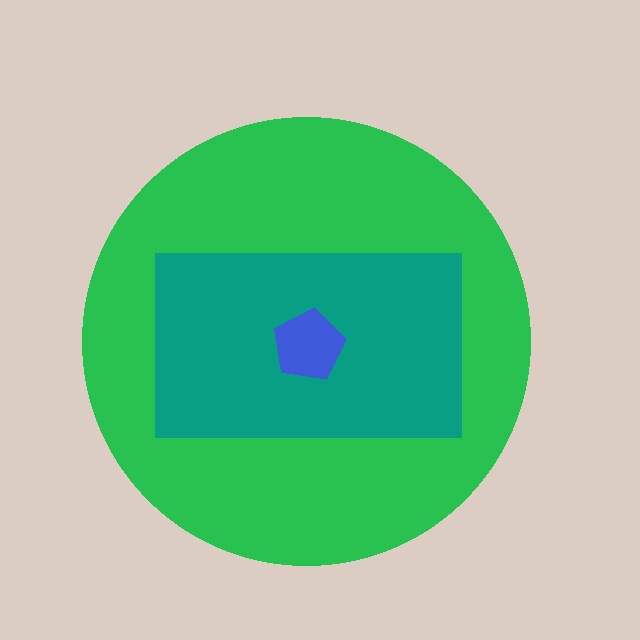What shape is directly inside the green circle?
The teal rectangle.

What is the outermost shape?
The green circle.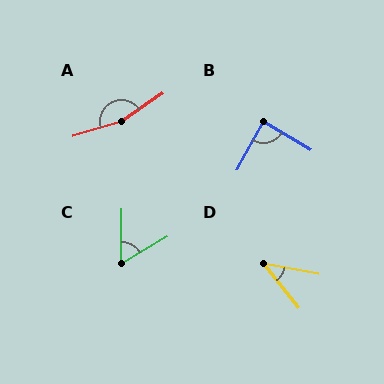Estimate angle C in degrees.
Approximately 59 degrees.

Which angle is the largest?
A, at approximately 163 degrees.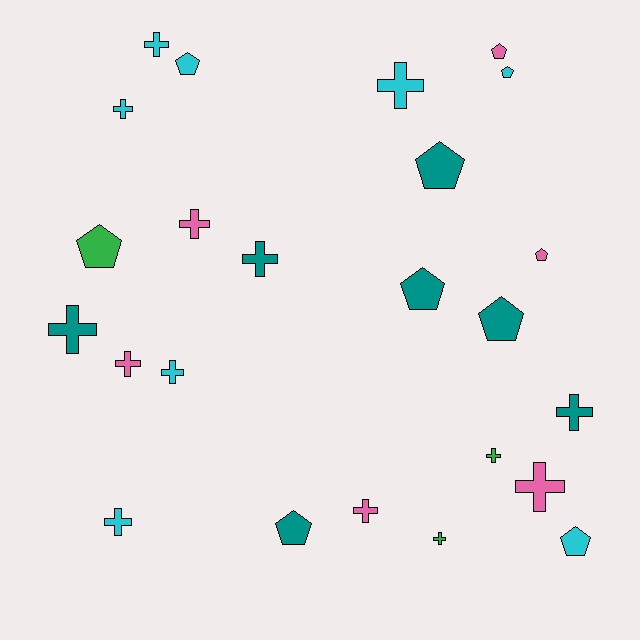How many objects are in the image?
There are 24 objects.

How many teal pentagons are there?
There are 4 teal pentagons.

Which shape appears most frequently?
Cross, with 14 objects.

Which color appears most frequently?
Cyan, with 8 objects.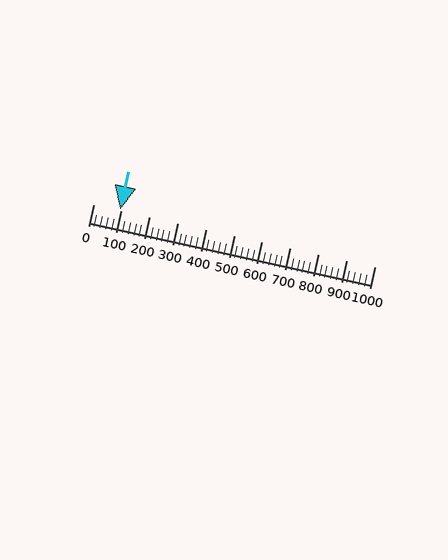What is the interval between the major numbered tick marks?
The major tick marks are spaced 100 units apart.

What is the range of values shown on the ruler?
The ruler shows values from 0 to 1000.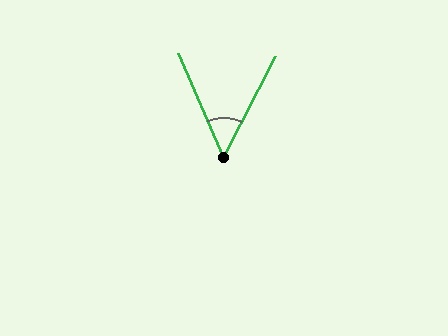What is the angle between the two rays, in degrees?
Approximately 51 degrees.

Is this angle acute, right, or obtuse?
It is acute.